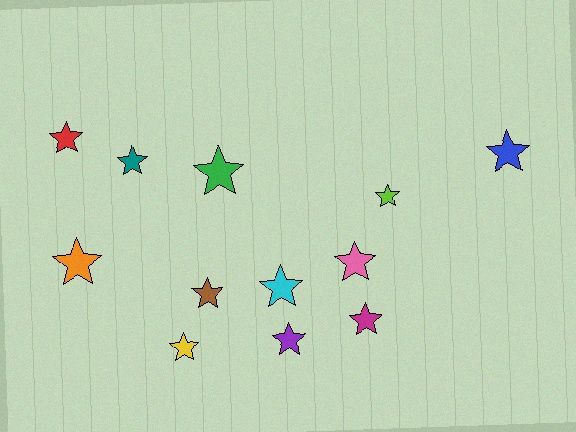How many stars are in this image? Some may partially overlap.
There are 12 stars.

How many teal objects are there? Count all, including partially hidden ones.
There is 1 teal object.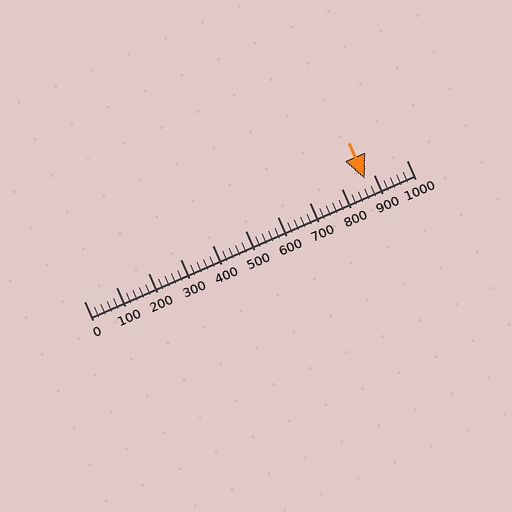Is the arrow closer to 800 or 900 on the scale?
The arrow is closer to 900.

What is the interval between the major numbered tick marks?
The major tick marks are spaced 100 units apart.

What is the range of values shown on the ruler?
The ruler shows values from 0 to 1000.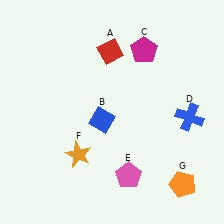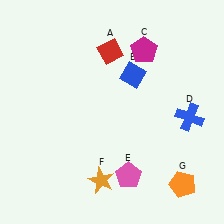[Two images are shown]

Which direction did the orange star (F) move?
The orange star (F) moved down.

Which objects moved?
The objects that moved are: the blue diamond (B), the orange star (F).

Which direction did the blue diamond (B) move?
The blue diamond (B) moved up.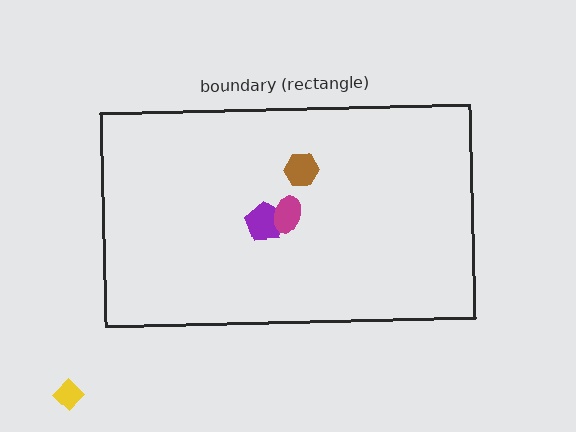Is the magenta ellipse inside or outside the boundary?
Inside.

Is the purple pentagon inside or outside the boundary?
Inside.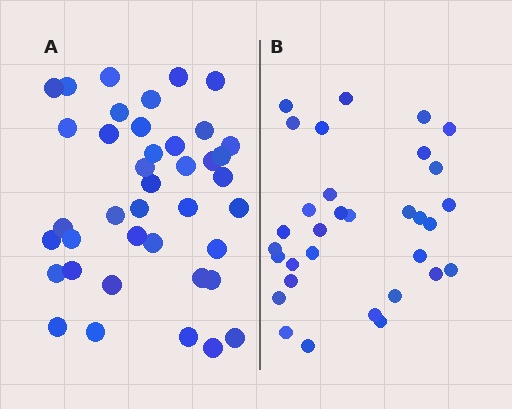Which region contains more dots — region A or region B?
Region A (the left region) has more dots.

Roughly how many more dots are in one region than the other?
Region A has roughly 8 or so more dots than region B.